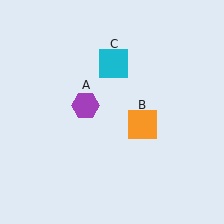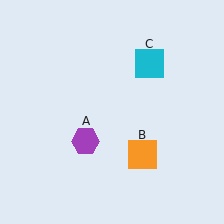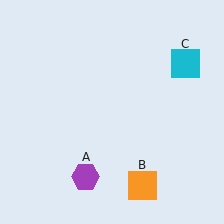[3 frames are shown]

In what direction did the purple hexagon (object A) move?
The purple hexagon (object A) moved down.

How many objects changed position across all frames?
3 objects changed position: purple hexagon (object A), orange square (object B), cyan square (object C).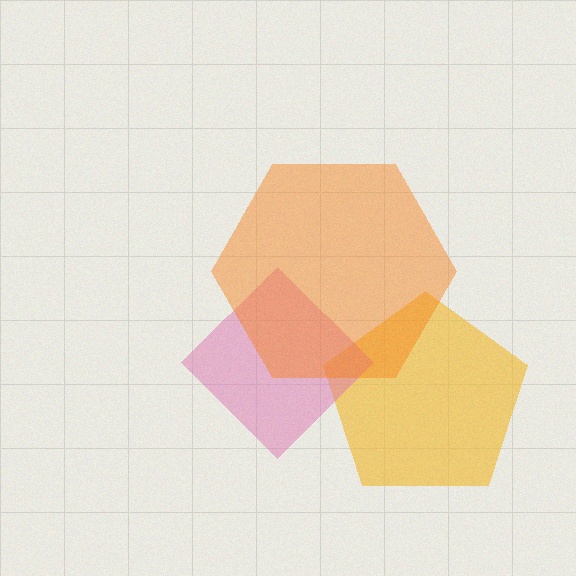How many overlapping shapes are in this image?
There are 3 overlapping shapes in the image.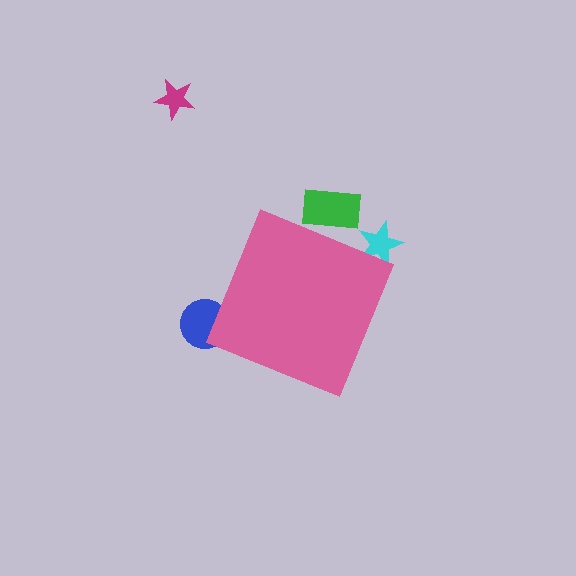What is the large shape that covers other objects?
A pink diamond.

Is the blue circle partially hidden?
Yes, the blue circle is partially hidden behind the pink diamond.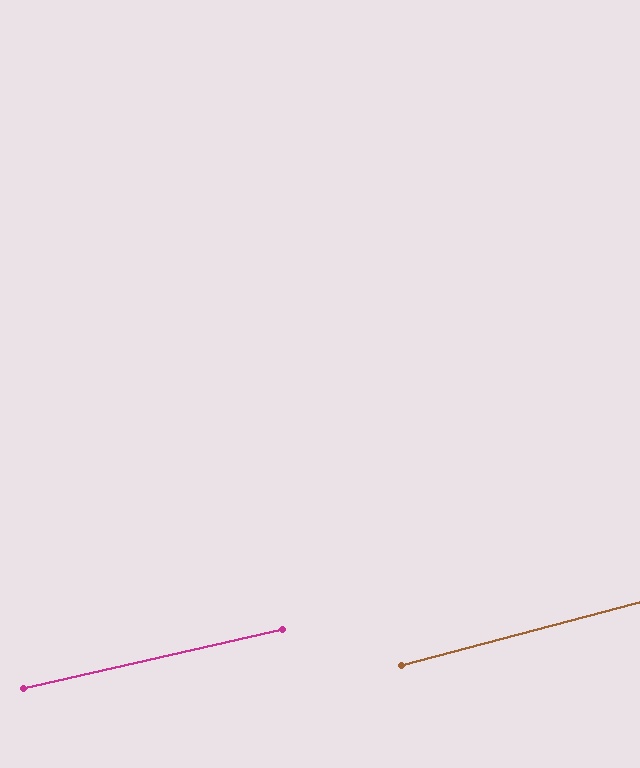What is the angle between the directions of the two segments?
Approximately 2 degrees.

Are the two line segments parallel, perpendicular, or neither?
Parallel — their directions differ by only 1.9°.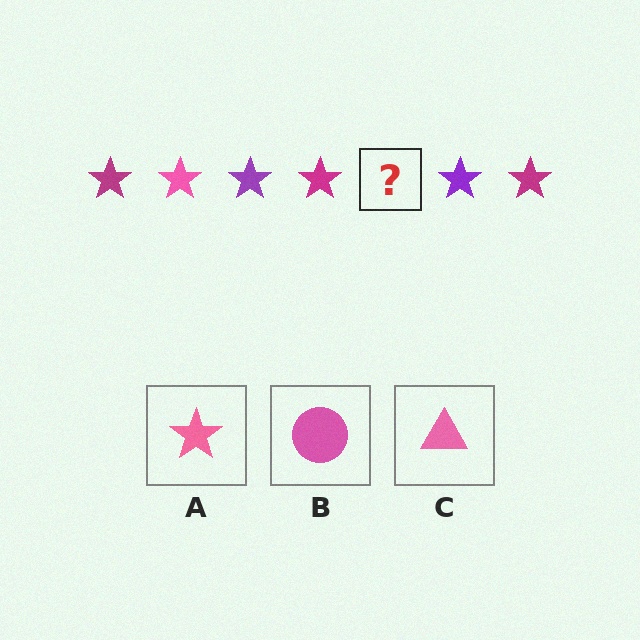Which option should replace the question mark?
Option A.